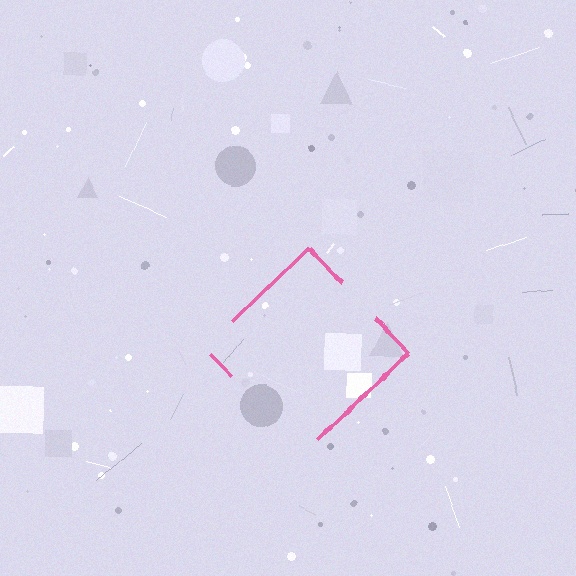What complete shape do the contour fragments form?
The contour fragments form a diamond.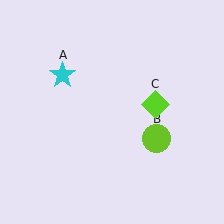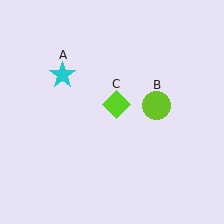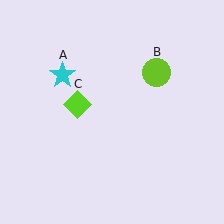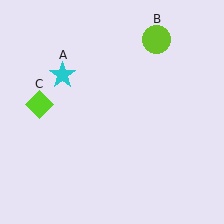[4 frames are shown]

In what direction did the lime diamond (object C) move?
The lime diamond (object C) moved left.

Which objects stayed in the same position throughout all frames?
Cyan star (object A) remained stationary.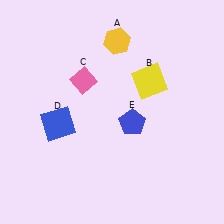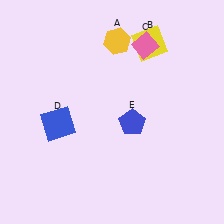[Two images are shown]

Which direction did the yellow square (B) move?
The yellow square (B) moved up.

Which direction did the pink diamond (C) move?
The pink diamond (C) moved right.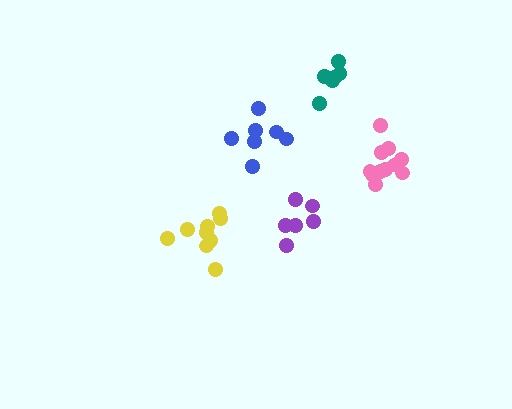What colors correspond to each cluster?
The clusters are colored: pink, teal, yellow, blue, purple.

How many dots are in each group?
Group 1: 11 dots, Group 2: 6 dots, Group 3: 10 dots, Group 4: 7 dots, Group 5: 6 dots (40 total).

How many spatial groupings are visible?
There are 5 spatial groupings.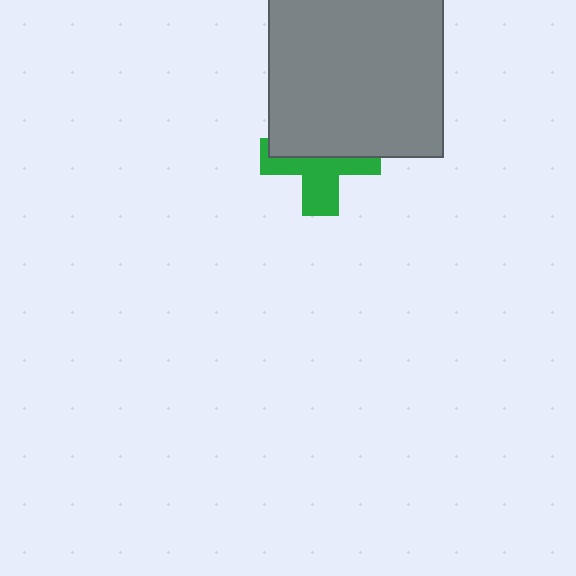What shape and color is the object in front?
The object in front is a gray square.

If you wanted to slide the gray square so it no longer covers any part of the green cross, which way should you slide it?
Slide it up — that is the most direct way to separate the two shapes.